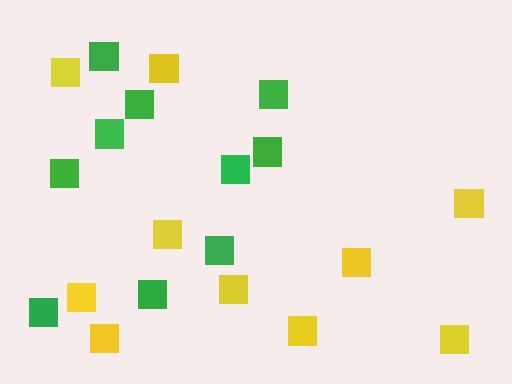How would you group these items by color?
There are 2 groups: one group of yellow squares (10) and one group of green squares (10).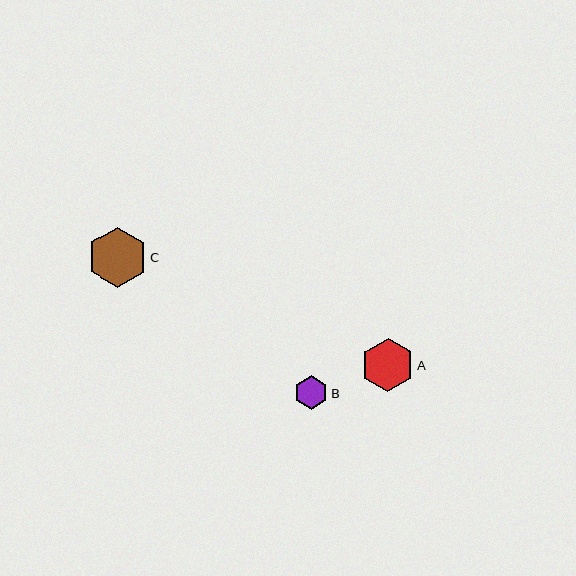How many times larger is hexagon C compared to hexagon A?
Hexagon C is approximately 1.1 times the size of hexagon A.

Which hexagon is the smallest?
Hexagon B is the smallest with a size of approximately 33 pixels.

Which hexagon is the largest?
Hexagon C is the largest with a size of approximately 59 pixels.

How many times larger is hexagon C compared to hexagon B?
Hexagon C is approximately 1.8 times the size of hexagon B.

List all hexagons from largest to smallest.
From largest to smallest: C, A, B.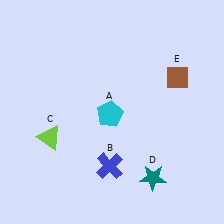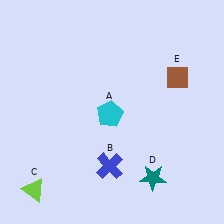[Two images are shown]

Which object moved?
The lime triangle (C) moved down.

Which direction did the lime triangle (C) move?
The lime triangle (C) moved down.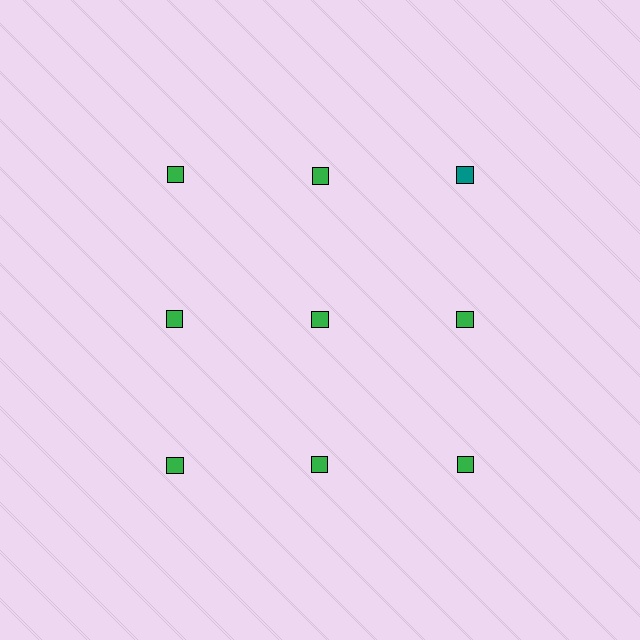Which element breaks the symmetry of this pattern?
The teal square in the top row, center column breaks the symmetry. All other shapes are green squares.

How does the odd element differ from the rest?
It has a different color: teal instead of green.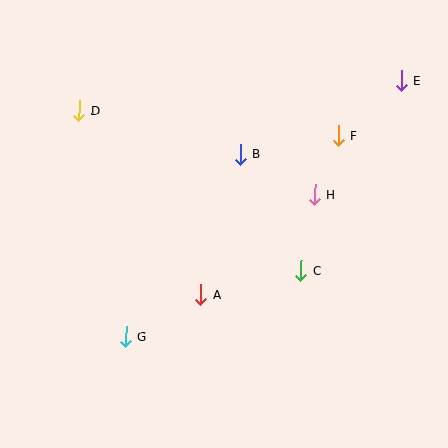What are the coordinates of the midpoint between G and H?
The midpoint between G and H is at (220, 266).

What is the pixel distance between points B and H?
The distance between B and H is 85 pixels.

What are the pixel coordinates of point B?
Point B is at (240, 154).